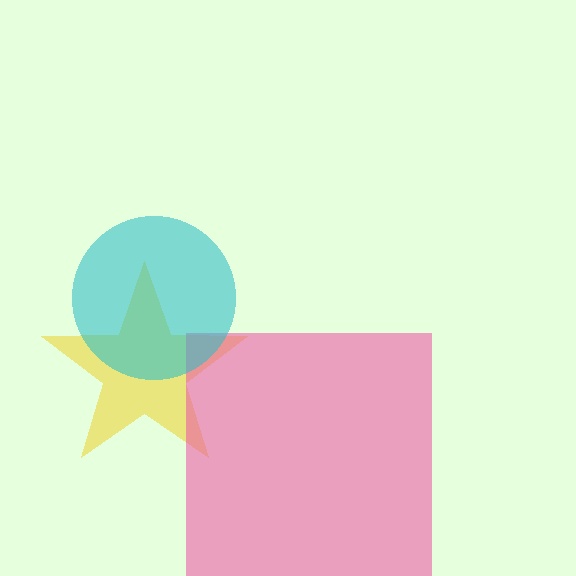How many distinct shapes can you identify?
There are 3 distinct shapes: a yellow star, a pink square, a cyan circle.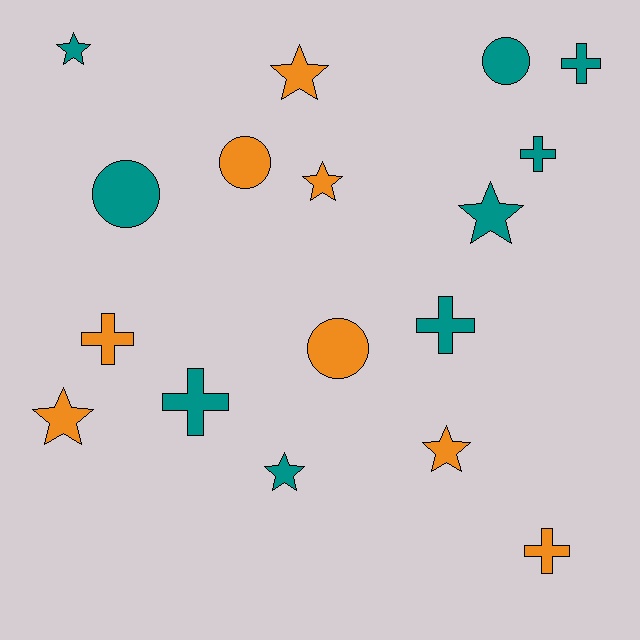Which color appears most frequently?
Teal, with 9 objects.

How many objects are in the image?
There are 17 objects.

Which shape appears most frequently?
Star, with 7 objects.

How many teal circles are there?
There are 2 teal circles.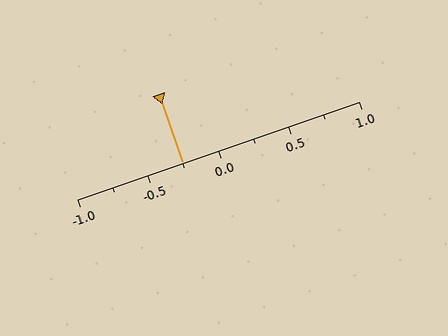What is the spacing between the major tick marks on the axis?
The major ticks are spaced 0.5 apart.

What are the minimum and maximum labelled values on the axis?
The axis runs from -1.0 to 1.0.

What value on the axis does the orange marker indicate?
The marker indicates approximately -0.25.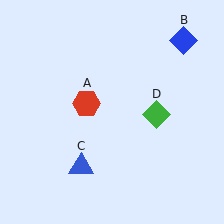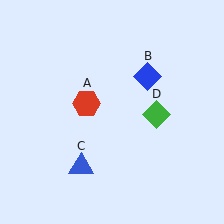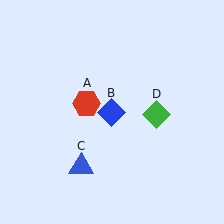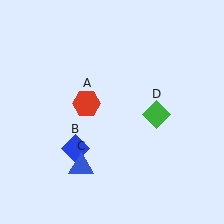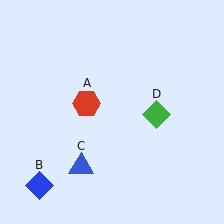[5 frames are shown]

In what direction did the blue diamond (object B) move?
The blue diamond (object B) moved down and to the left.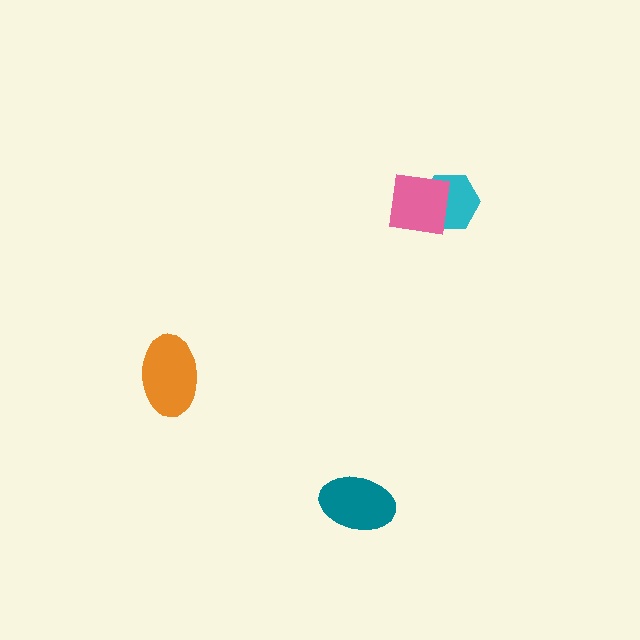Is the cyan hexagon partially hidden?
Yes, it is partially covered by another shape.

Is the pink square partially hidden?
No, no other shape covers it.